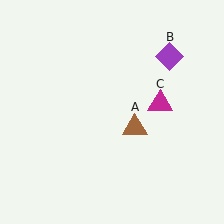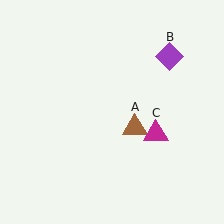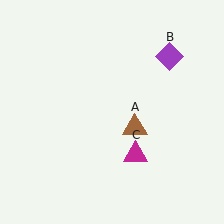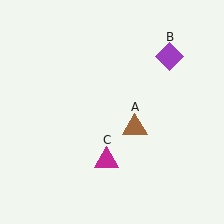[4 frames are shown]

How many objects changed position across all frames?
1 object changed position: magenta triangle (object C).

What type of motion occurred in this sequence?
The magenta triangle (object C) rotated clockwise around the center of the scene.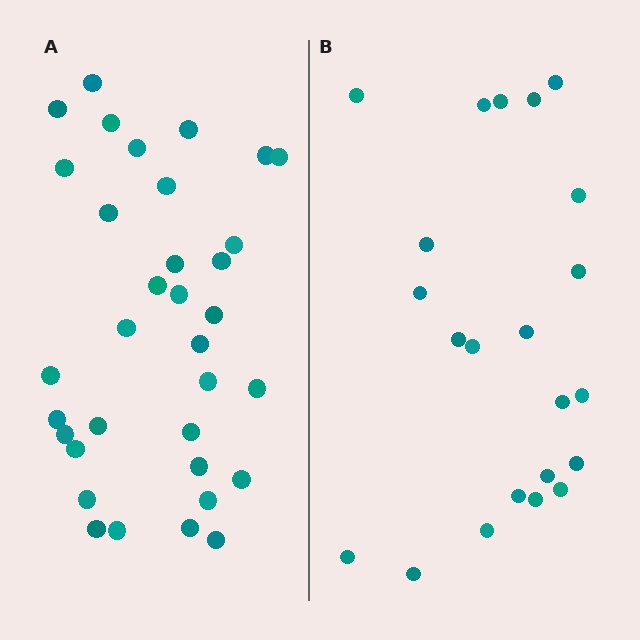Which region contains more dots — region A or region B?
Region A (the left region) has more dots.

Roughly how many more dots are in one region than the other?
Region A has roughly 12 or so more dots than region B.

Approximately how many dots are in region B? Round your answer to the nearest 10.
About 20 dots. (The exact count is 22, which rounds to 20.)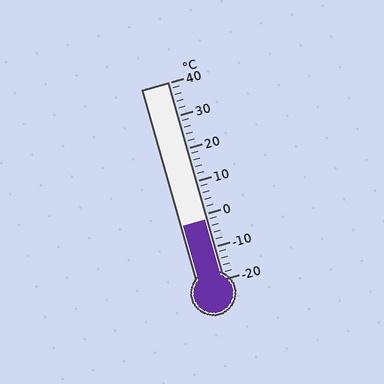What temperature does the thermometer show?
The thermometer shows approximately -2°C.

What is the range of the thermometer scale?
The thermometer scale ranges from -20°C to 40°C.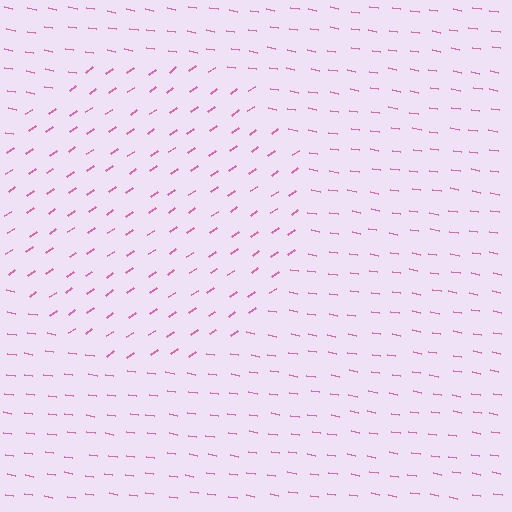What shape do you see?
I see a circle.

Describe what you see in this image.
The image is filled with small pink line segments. A circle region in the image has lines oriented differently from the surrounding lines, creating a visible texture boundary.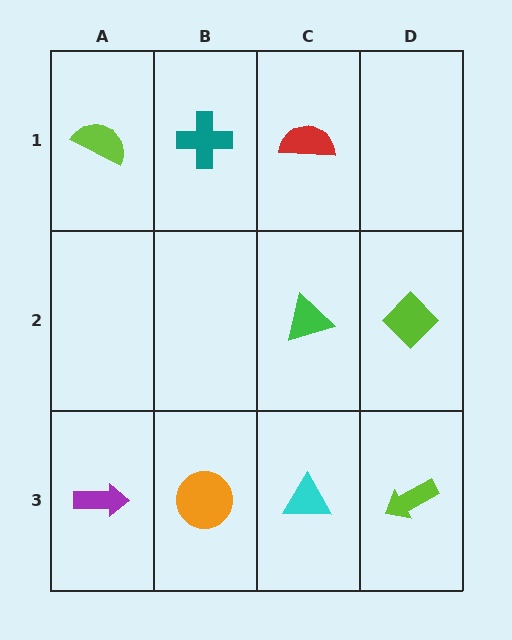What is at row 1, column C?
A red semicircle.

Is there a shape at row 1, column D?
No, that cell is empty.